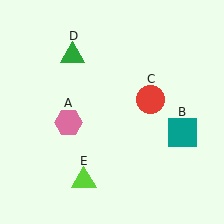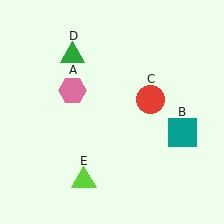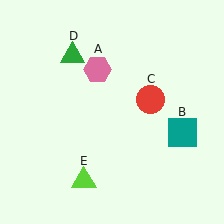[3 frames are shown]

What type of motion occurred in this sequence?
The pink hexagon (object A) rotated clockwise around the center of the scene.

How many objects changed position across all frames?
1 object changed position: pink hexagon (object A).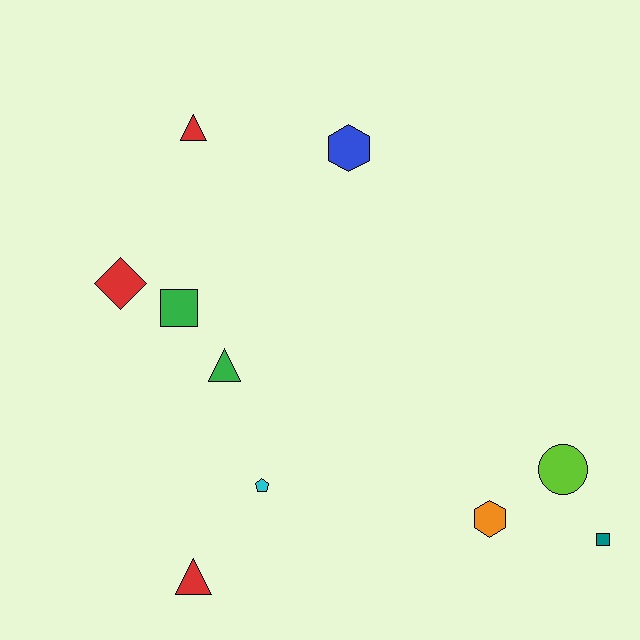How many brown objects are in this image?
There are no brown objects.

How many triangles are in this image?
There are 3 triangles.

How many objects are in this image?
There are 10 objects.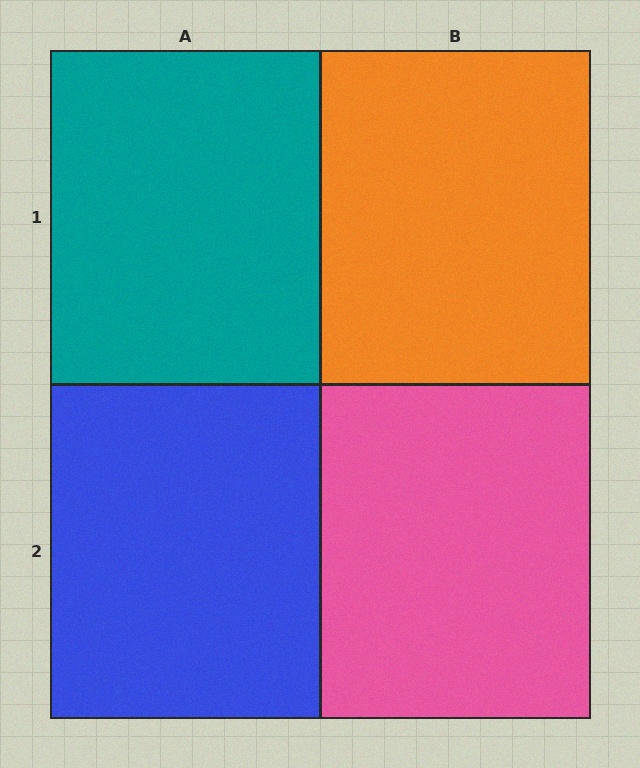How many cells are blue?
1 cell is blue.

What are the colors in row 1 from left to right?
Teal, orange.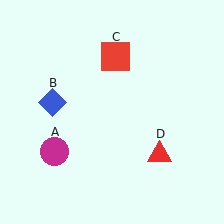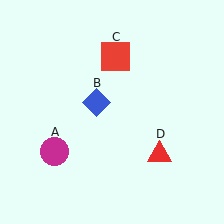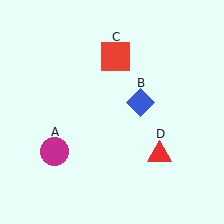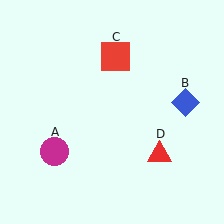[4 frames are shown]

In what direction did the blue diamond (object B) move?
The blue diamond (object B) moved right.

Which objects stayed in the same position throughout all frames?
Magenta circle (object A) and red square (object C) and red triangle (object D) remained stationary.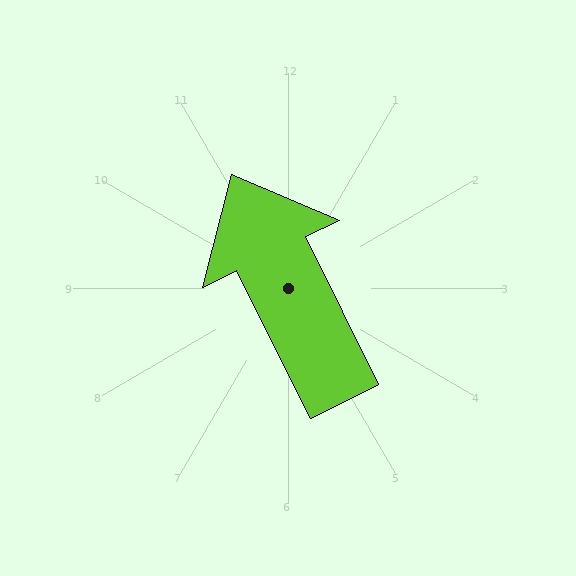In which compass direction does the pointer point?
Northwest.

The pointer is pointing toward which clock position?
Roughly 11 o'clock.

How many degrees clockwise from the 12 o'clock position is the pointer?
Approximately 334 degrees.